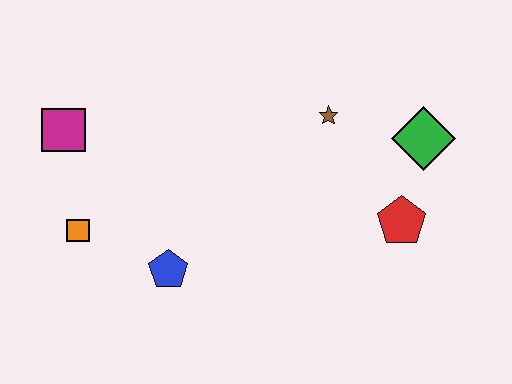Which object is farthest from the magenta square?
The green diamond is farthest from the magenta square.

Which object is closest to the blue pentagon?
The orange square is closest to the blue pentagon.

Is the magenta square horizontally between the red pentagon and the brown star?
No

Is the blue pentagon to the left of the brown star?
Yes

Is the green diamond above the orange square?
Yes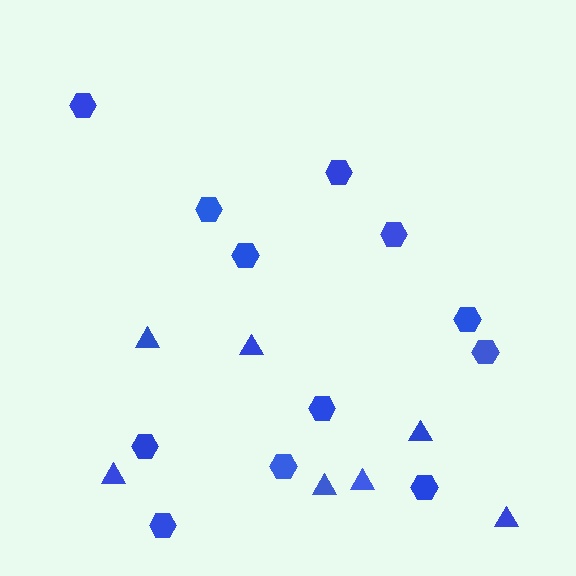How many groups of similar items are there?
There are 2 groups: one group of triangles (7) and one group of hexagons (12).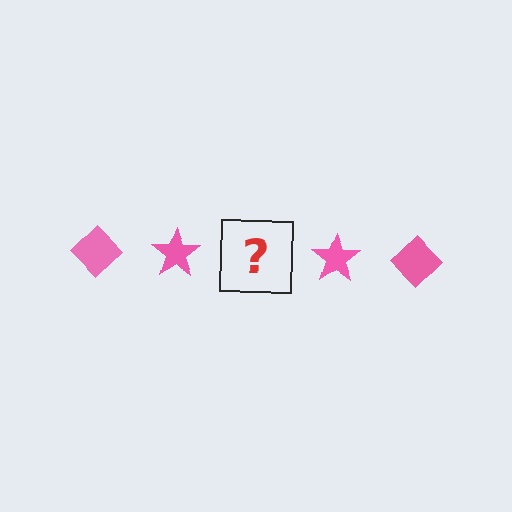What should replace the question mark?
The question mark should be replaced with a pink diamond.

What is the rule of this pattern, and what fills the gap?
The rule is that the pattern cycles through diamond, star shapes in pink. The gap should be filled with a pink diamond.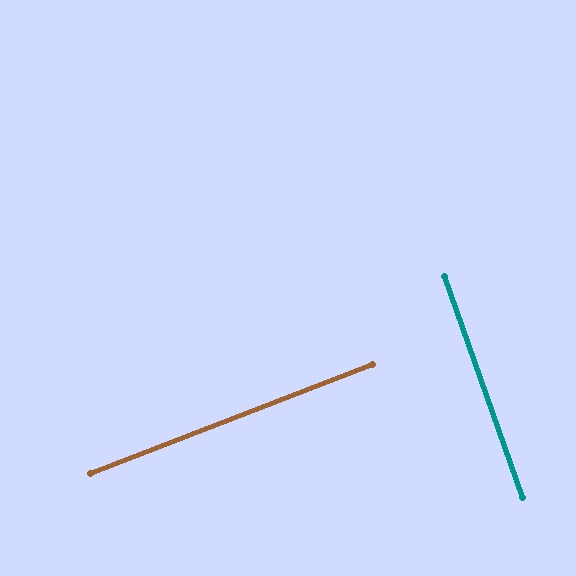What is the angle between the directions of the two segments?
Approximately 88 degrees.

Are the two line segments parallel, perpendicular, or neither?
Perpendicular — they meet at approximately 88°.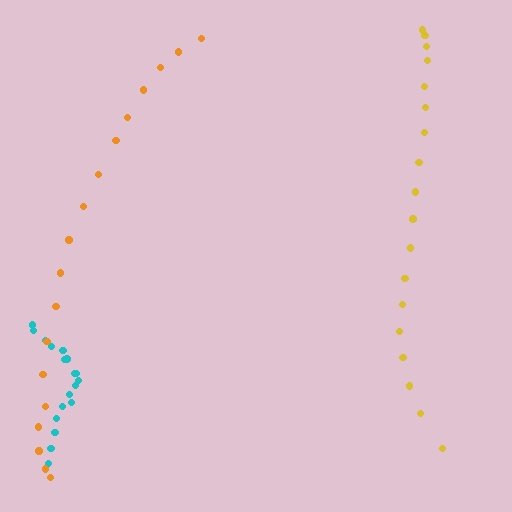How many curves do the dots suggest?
There are 3 distinct paths.